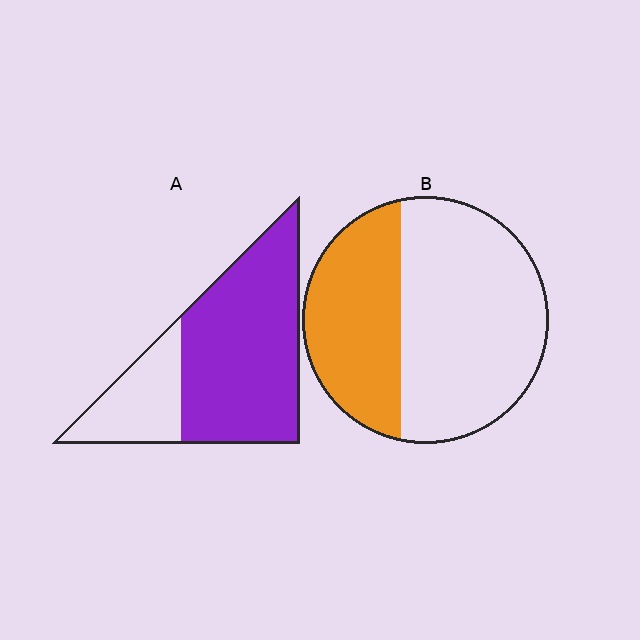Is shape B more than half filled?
No.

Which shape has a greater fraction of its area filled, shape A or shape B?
Shape A.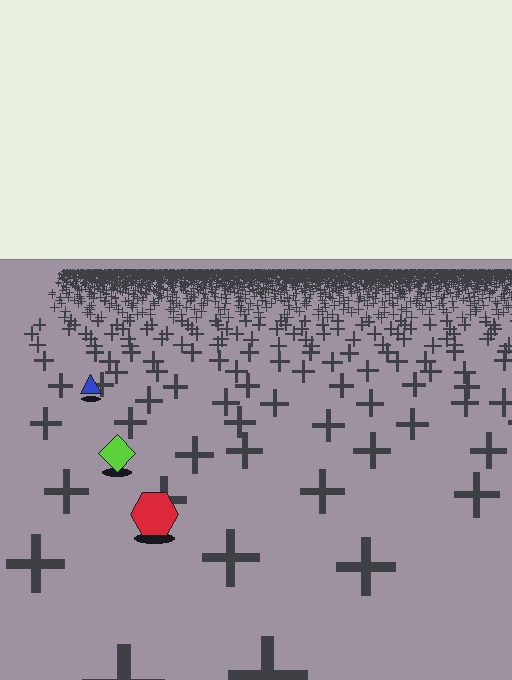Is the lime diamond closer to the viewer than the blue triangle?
Yes. The lime diamond is closer — you can tell from the texture gradient: the ground texture is coarser near it.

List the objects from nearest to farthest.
From nearest to farthest: the red hexagon, the lime diamond, the blue triangle.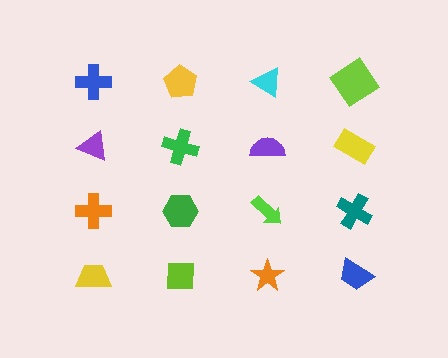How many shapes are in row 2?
4 shapes.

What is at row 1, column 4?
A lime diamond.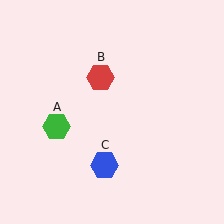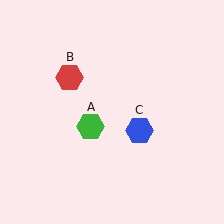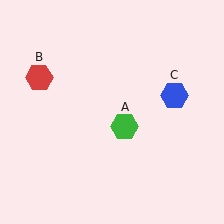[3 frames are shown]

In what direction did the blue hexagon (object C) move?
The blue hexagon (object C) moved up and to the right.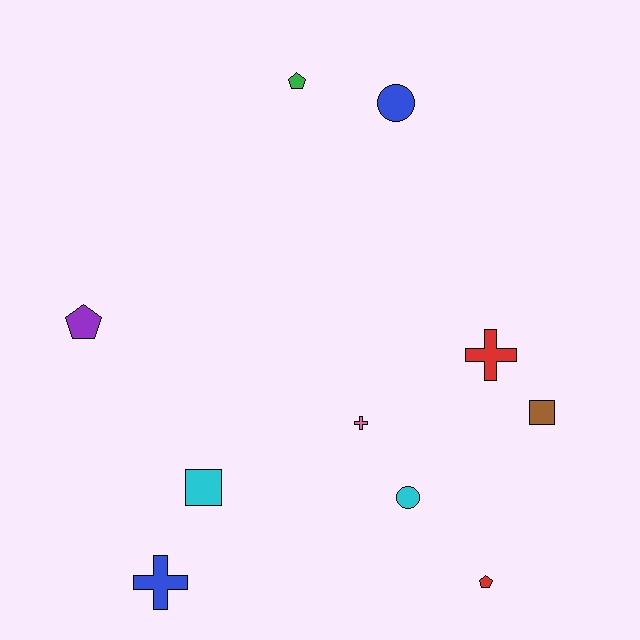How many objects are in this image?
There are 10 objects.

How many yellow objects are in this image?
There are no yellow objects.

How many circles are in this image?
There are 2 circles.